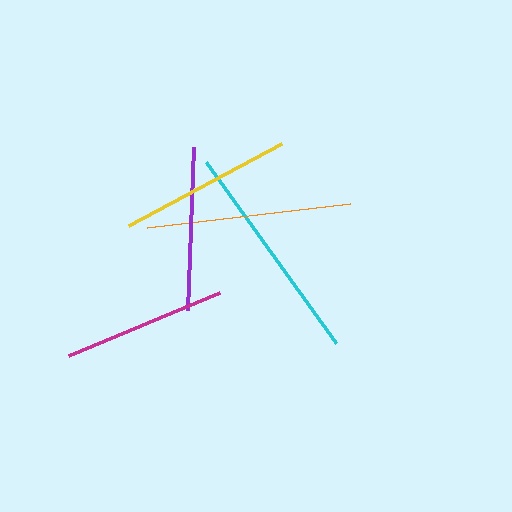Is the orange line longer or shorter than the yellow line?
The orange line is longer than the yellow line.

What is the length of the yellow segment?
The yellow segment is approximately 173 pixels long.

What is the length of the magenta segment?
The magenta segment is approximately 165 pixels long.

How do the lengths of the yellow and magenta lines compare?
The yellow and magenta lines are approximately the same length.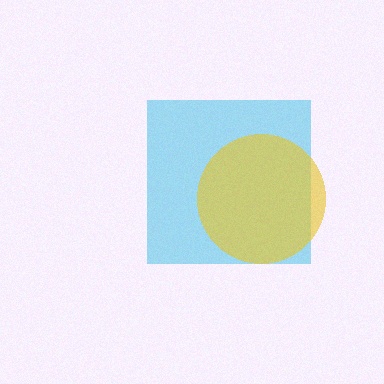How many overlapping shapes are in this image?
There are 2 overlapping shapes in the image.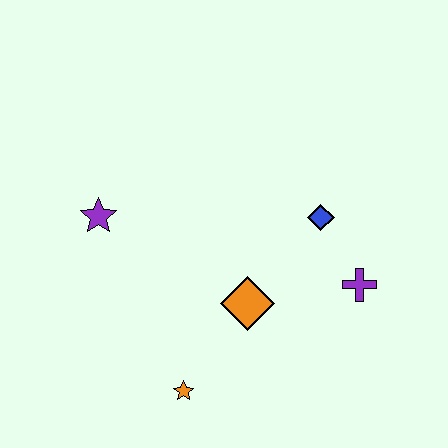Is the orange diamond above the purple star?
No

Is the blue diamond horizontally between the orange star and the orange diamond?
No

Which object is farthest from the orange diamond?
The purple star is farthest from the orange diamond.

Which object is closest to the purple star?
The orange diamond is closest to the purple star.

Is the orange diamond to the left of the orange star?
No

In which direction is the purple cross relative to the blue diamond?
The purple cross is below the blue diamond.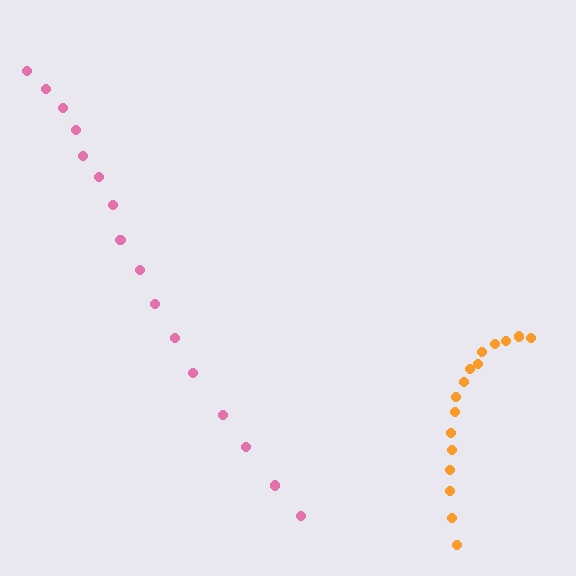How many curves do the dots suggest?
There are 2 distinct paths.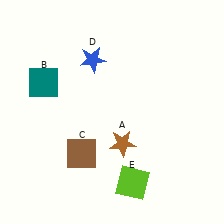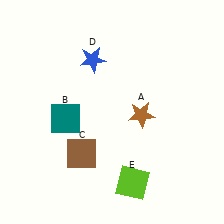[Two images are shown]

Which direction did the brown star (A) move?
The brown star (A) moved up.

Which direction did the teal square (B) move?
The teal square (B) moved down.